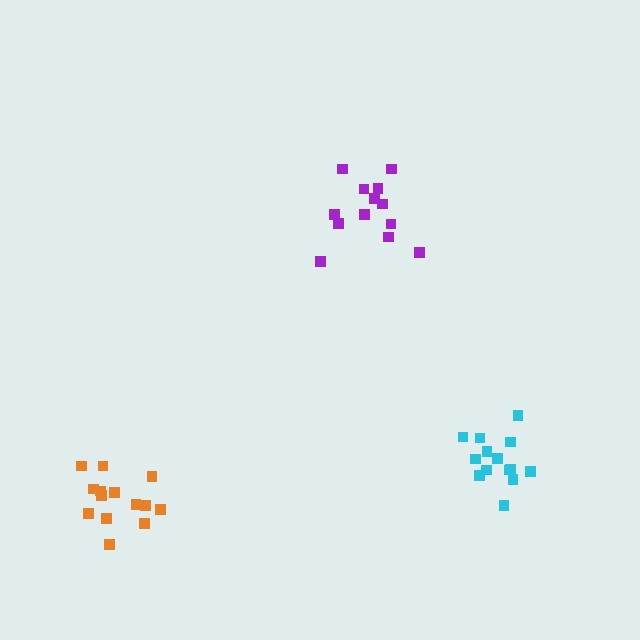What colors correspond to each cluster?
The clusters are colored: cyan, purple, orange.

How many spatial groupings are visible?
There are 3 spatial groupings.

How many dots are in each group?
Group 1: 14 dots, Group 2: 13 dots, Group 3: 14 dots (41 total).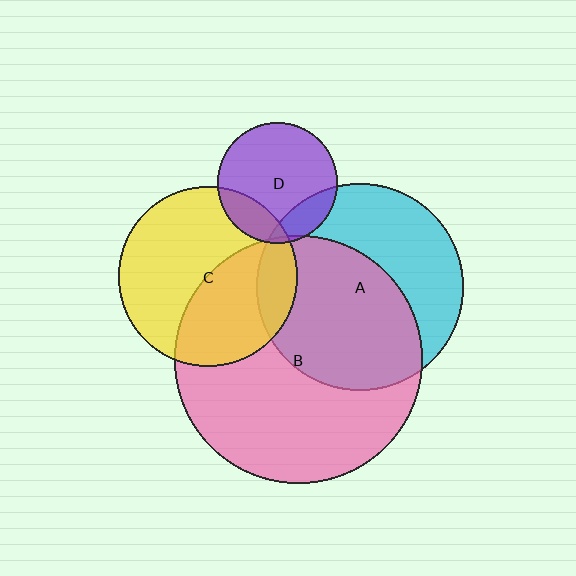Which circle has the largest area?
Circle B (pink).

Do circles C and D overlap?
Yes.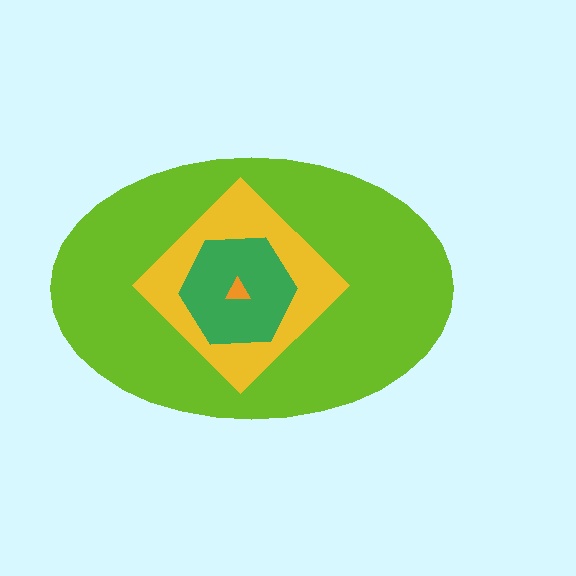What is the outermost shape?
The lime ellipse.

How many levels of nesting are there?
4.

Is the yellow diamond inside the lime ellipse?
Yes.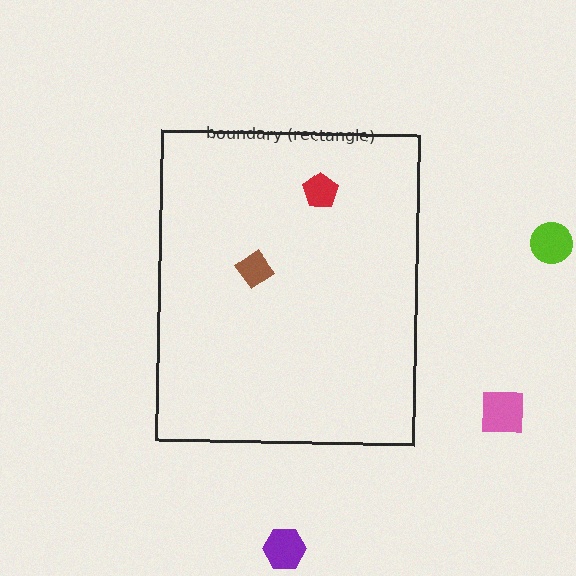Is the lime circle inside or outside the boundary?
Outside.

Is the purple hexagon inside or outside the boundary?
Outside.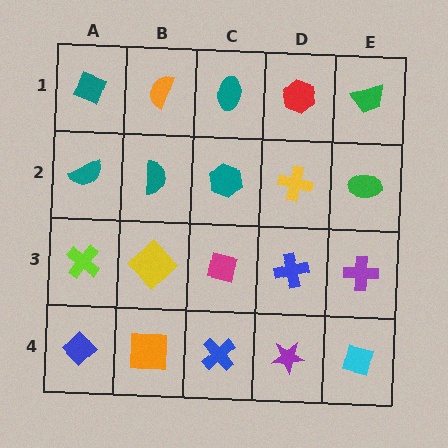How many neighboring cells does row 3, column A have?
3.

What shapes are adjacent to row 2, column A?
A teal diamond (row 1, column A), a lime cross (row 3, column A), a teal semicircle (row 2, column B).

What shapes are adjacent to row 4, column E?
A purple cross (row 3, column E), a purple star (row 4, column D).